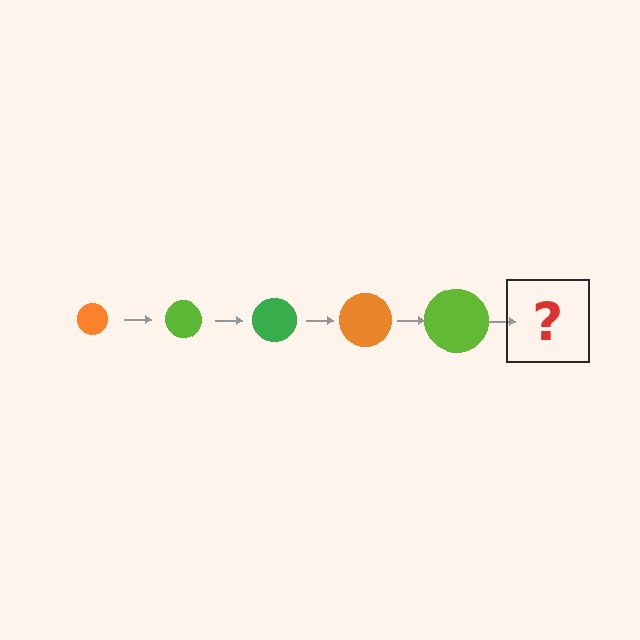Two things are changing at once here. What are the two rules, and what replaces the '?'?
The two rules are that the circle grows larger each step and the color cycles through orange, lime, and green. The '?' should be a green circle, larger than the previous one.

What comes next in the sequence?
The next element should be a green circle, larger than the previous one.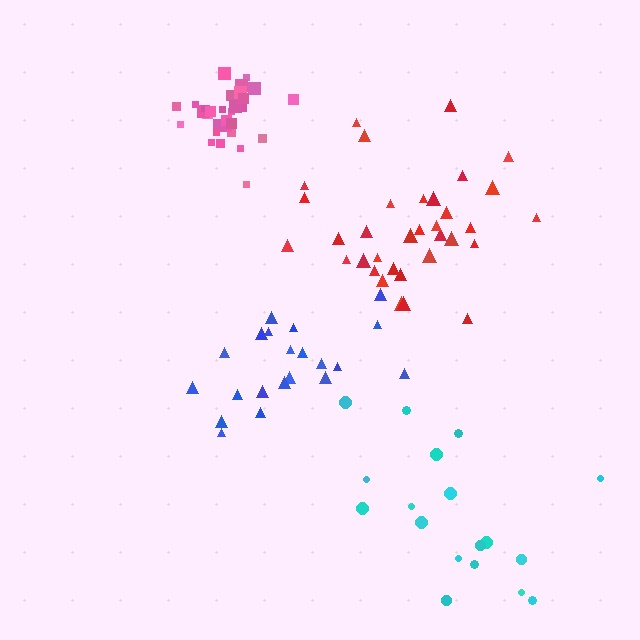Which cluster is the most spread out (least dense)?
Cyan.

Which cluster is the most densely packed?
Pink.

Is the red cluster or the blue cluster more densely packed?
Red.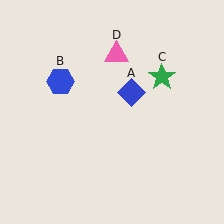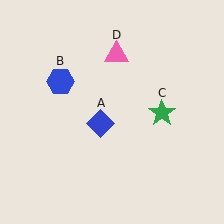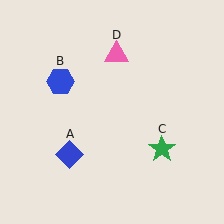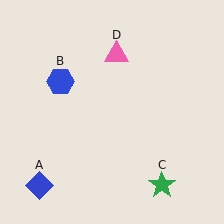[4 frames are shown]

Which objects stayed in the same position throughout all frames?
Blue hexagon (object B) and pink triangle (object D) remained stationary.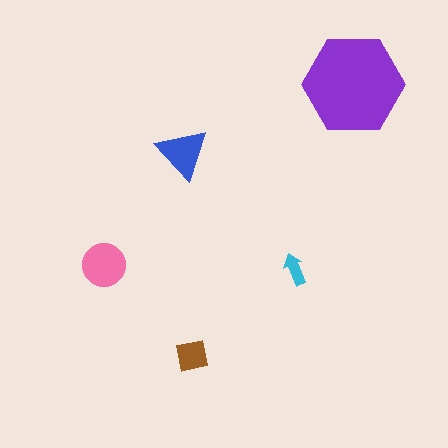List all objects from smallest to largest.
The cyan arrow, the brown square, the blue triangle, the pink circle, the purple hexagon.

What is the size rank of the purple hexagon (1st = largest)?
1st.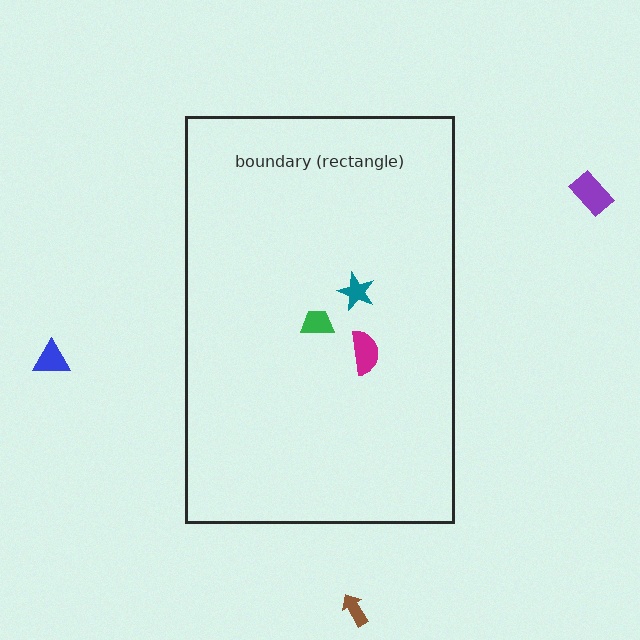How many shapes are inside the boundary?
3 inside, 3 outside.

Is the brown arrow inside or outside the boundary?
Outside.